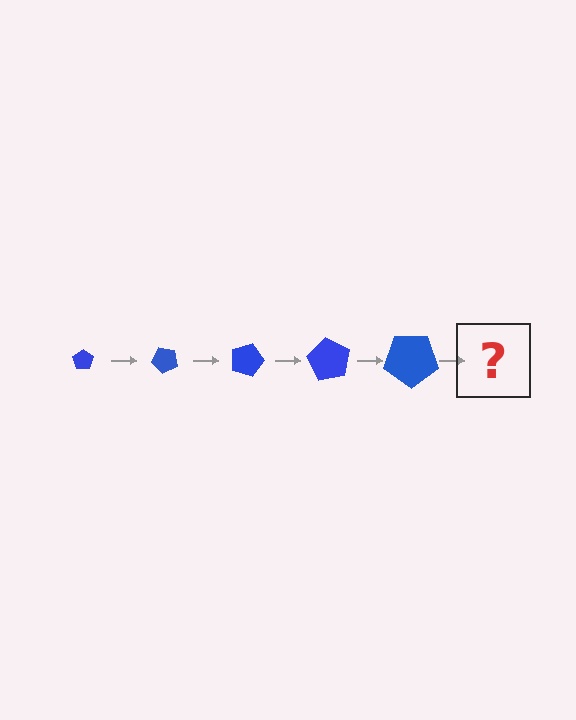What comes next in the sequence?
The next element should be a pentagon, larger than the previous one and rotated 225 degrees from the start.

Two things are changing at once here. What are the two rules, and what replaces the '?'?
The two rules are that the pentagon grows larger each step and it rotates 45 degrees each step. The '?' should be a pentagon, larger than the previous one and rotated 225 degrees from the start.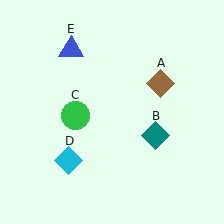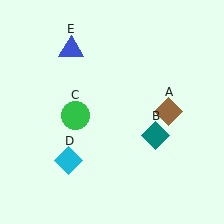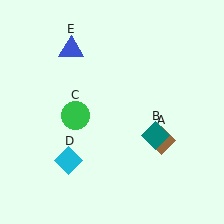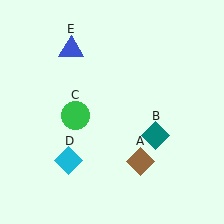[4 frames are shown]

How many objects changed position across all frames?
1 object changed position: brown diamond (object A).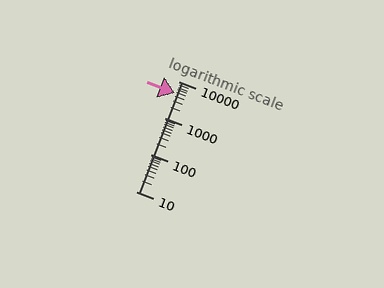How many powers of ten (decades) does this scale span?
The scale spans 3 decades, from 10 to 10000.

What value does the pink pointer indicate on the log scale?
The pointer indicates approximately 4700.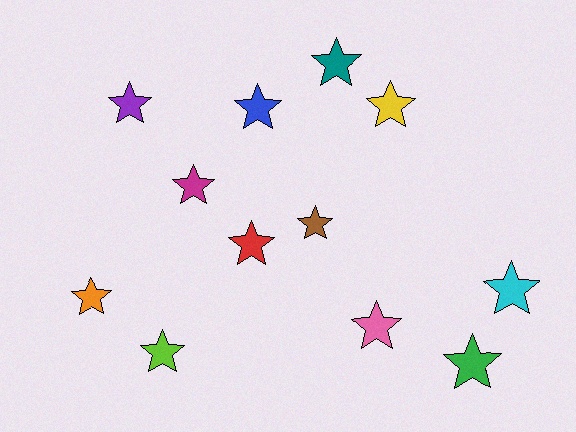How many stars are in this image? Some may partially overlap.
There are 12 stars.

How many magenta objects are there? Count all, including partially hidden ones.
There is 1 magenta object.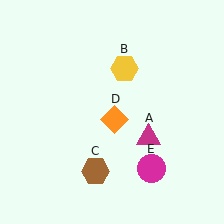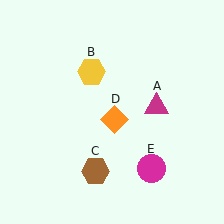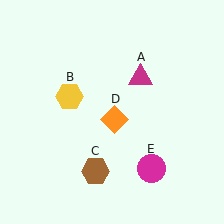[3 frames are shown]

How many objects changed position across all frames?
2 objects changed position: magenta triangle (object A), yellow hexagon (object B).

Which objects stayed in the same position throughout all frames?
Brown hexagon (object C) and orange diamond (object D) and magenta circle (object E) remained stationary.